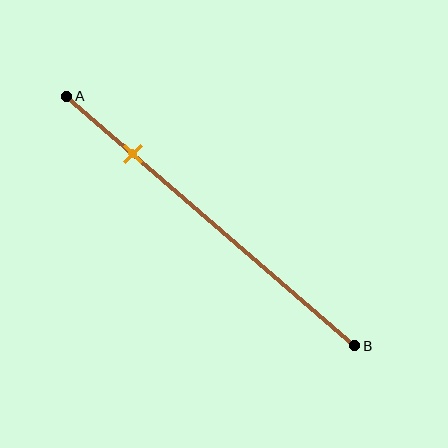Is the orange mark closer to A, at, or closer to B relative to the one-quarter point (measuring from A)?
The orange mark is approximately at the one-quarter point of segment AB.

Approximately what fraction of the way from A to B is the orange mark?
The orange mark is approximately 25% of the way from A to B.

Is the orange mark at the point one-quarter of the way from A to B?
Yes, the mark is approximately at the one-quarter point.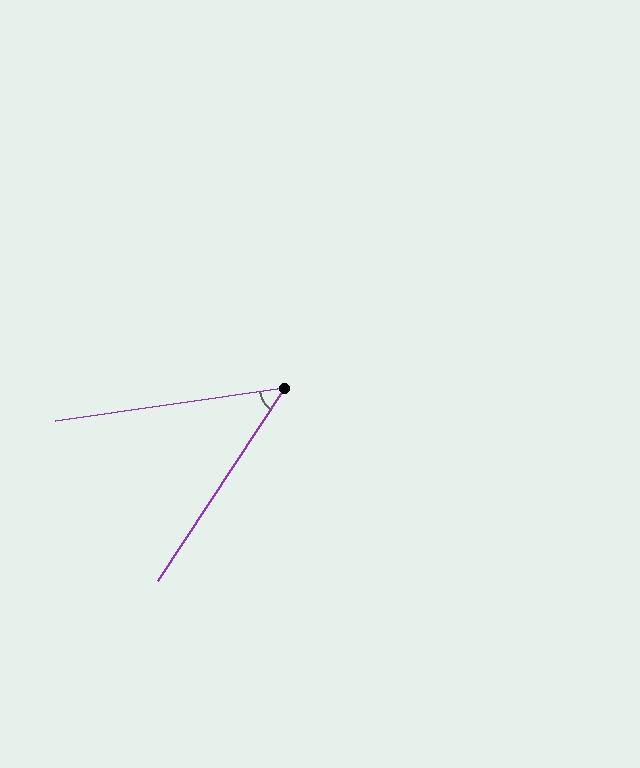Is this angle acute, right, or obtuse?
It is acute.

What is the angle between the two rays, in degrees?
Approximately 48 degrees.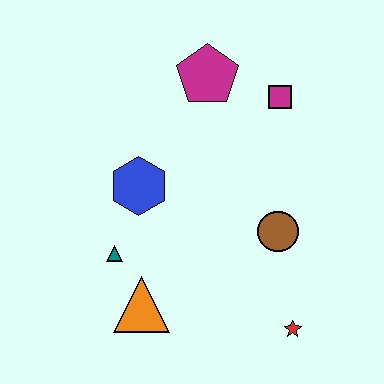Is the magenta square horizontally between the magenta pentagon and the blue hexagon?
No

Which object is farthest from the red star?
The magenta pentagon is farthest from the red star.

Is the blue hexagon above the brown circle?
Yes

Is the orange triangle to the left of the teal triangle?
No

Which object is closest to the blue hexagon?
The teal triangle is closest to the blue hexagon.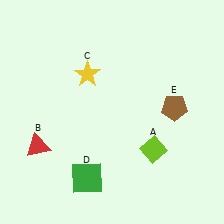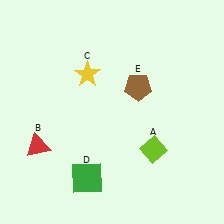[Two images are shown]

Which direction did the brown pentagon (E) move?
The brown pentagon (E) moved left.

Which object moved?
The brown pentagon (E) moved left.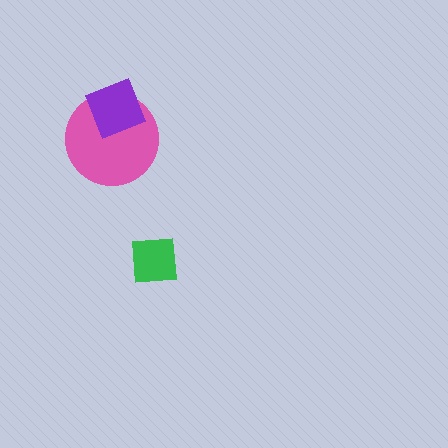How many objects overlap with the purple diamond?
1 object overlaps with the purple diamond.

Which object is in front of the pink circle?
The purple diamond is in front of the pink circle.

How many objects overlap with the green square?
0 objects overlap with the green square.